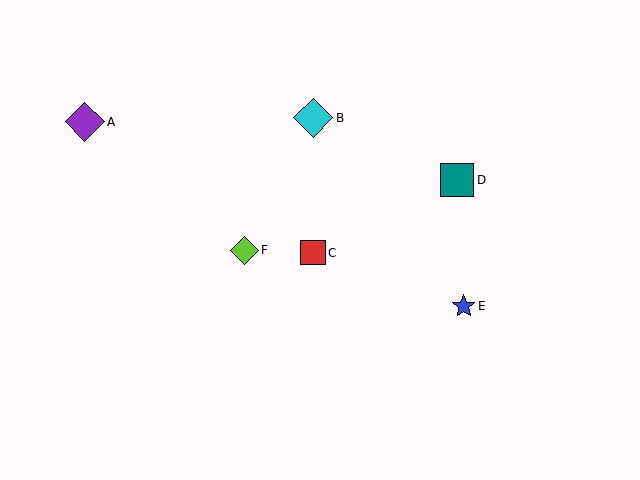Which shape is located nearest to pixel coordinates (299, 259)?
The red square (labeled C) at (313, 253) is nearest to that location.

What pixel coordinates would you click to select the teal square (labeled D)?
Click at (457, 180) to select the teal square D.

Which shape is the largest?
The cyan diamond (labeled B) is the largest.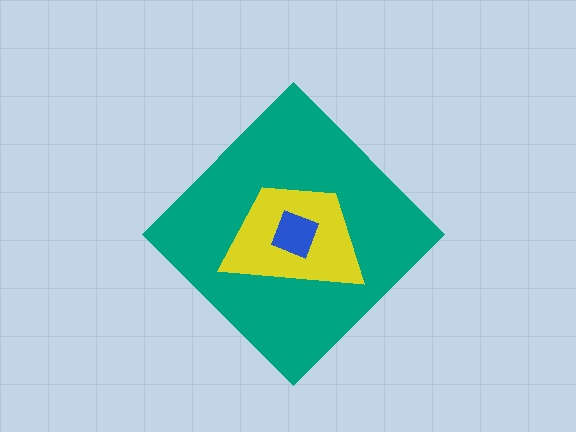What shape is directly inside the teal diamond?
The yellow trapezoid.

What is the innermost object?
The blue square.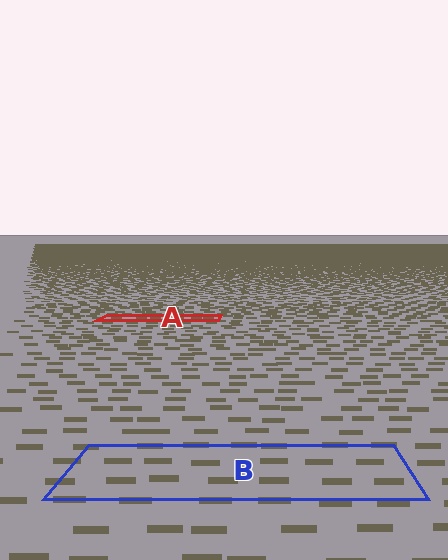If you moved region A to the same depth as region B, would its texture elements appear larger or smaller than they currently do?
They would appear larger. At a closer depth, the same texture elements are projected at a bigger on-screen size.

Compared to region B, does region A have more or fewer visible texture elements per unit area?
Region A has more texture elements per unit area — they are packed more densely because it is farther away.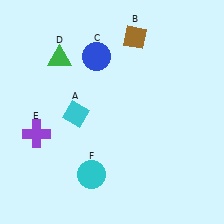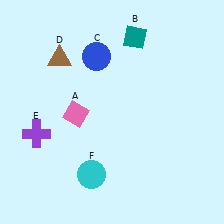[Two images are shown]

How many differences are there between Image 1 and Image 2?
There are 3 differences between the two images.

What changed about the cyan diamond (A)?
In Image 1, A is cyan. In Image 2, it changed to pink.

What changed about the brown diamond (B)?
In Image 1, B is brown. In Image 2, it changed to teal.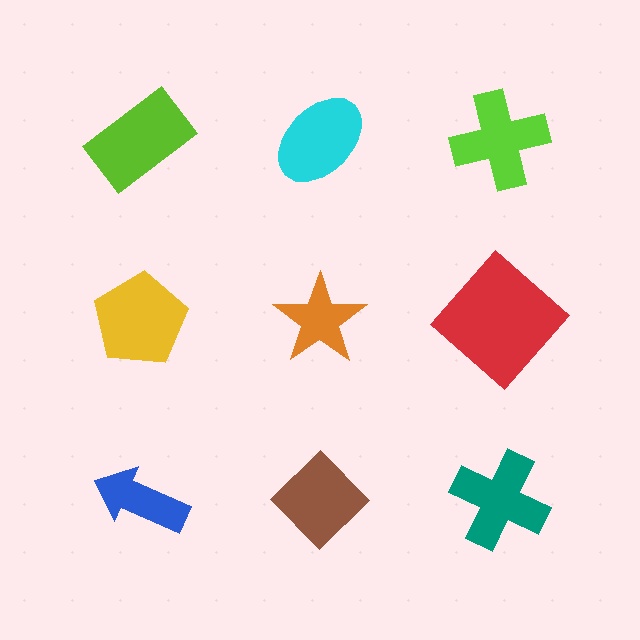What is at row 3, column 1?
A blue arrow.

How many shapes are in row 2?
3 shapes.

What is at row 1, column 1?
A lime rectangle.